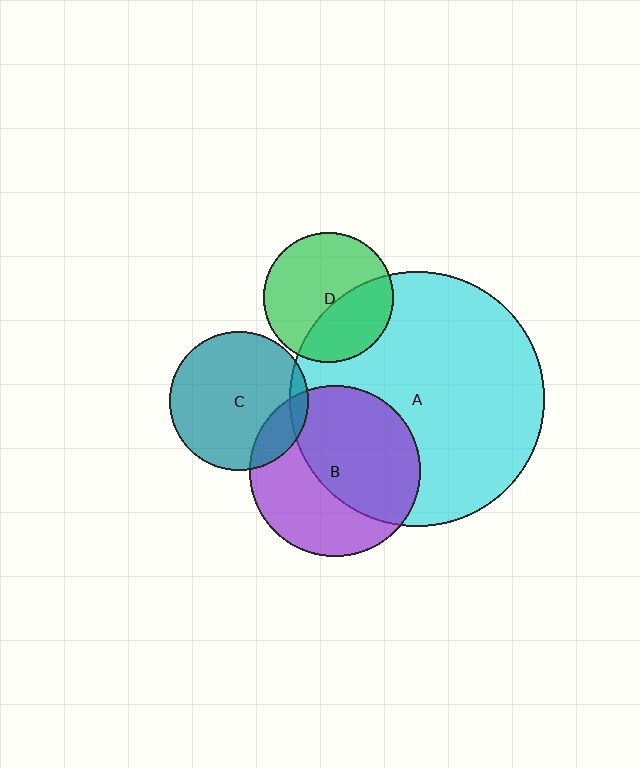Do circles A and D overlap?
Yes.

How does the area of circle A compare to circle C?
Approximately 3.4 times.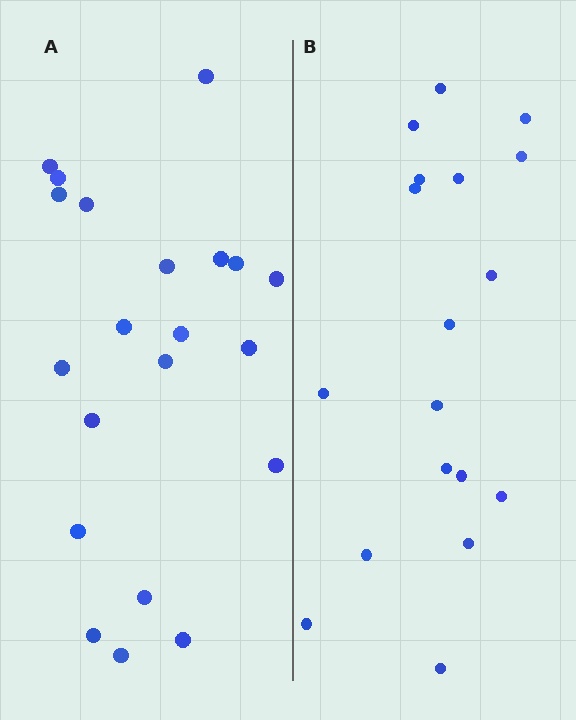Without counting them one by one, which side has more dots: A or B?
Region A (the left region) has more dots.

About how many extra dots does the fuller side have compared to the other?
Region A has just a few more — roughly 2 or 3 more dots than region B.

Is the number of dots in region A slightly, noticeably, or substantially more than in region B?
Region A has only slightly more — the two regions are fairly close. The ratio is roughly 1.2 to 1.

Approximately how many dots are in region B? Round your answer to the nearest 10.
About 20 dots. (The exact count is 18, which rounds to 20.)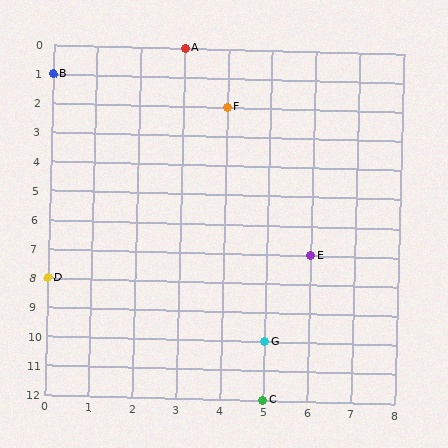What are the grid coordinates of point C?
Point C is at grid coordinates (5, 12).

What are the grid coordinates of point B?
Point B is at grid coordinates (0, 1).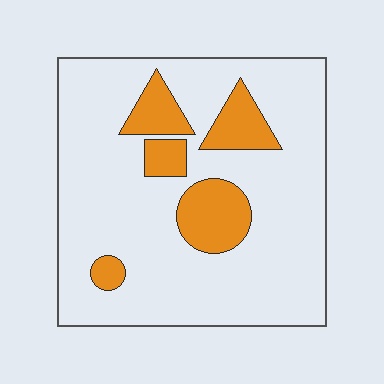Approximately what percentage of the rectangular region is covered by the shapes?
Approximately 20%.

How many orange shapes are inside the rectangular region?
5.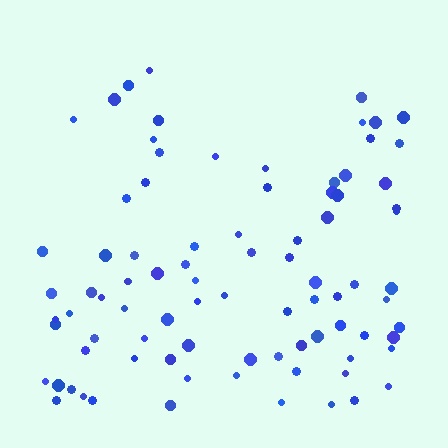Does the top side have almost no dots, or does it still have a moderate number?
Still a moderate number, just noticeably fewer than the bottom.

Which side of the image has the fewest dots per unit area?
The top.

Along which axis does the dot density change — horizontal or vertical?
Vertical.